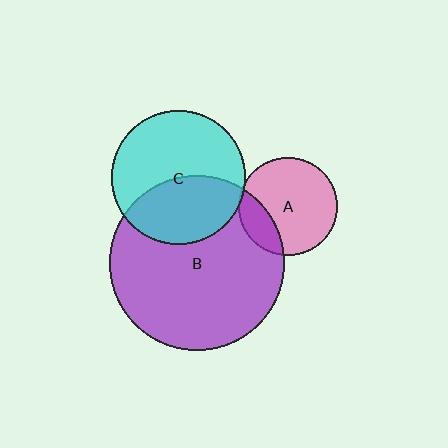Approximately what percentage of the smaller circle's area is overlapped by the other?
Approximately 5%.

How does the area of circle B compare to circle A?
Approximately 3.1 times.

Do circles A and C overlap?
Yes.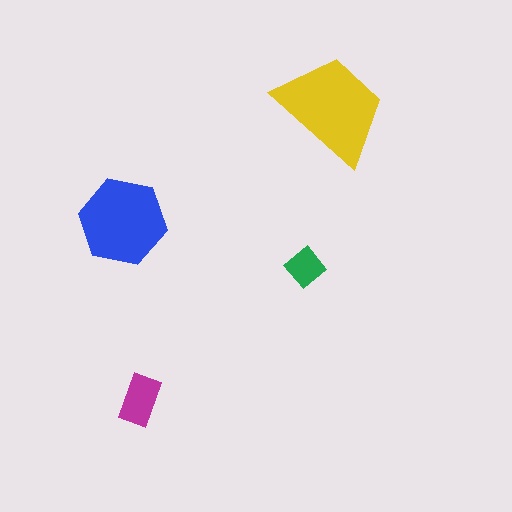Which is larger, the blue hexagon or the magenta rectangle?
The blue hexagon.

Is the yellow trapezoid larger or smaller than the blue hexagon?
Larger.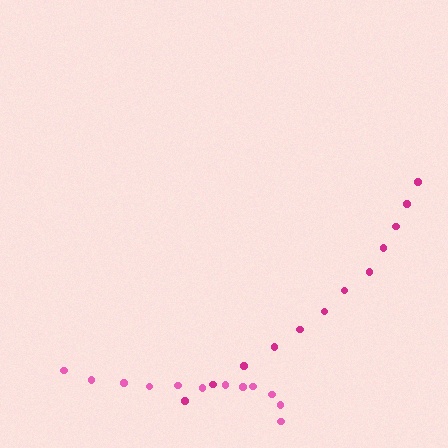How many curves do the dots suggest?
There are 2 distinct paths.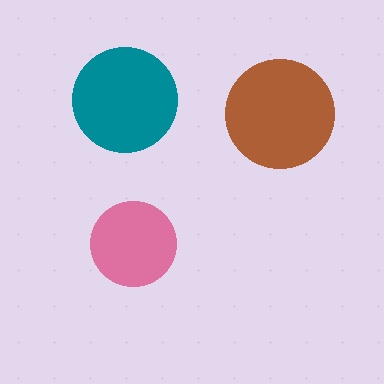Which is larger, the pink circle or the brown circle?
The brown one.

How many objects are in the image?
There are 3 objects in the image.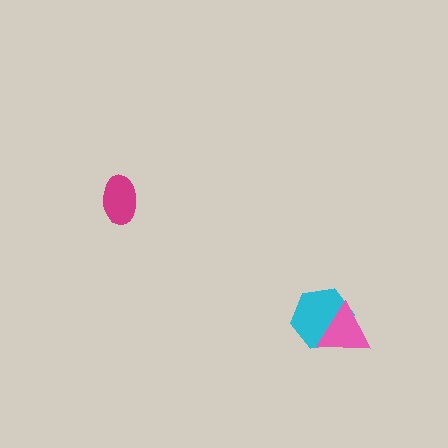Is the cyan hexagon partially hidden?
Yes, it is partially covered by another shape.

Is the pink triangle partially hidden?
No, no other shape covers it.